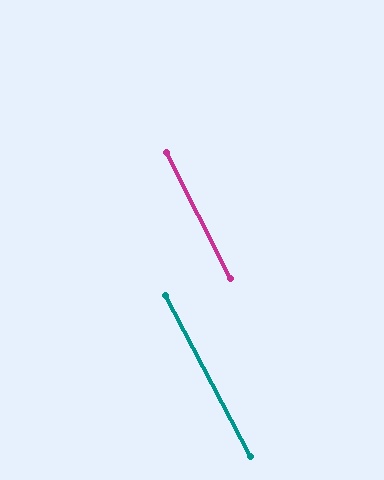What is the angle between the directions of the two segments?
Approximately 1 degree.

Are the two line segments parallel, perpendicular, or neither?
Parallel — their directions differ by only 0.9°.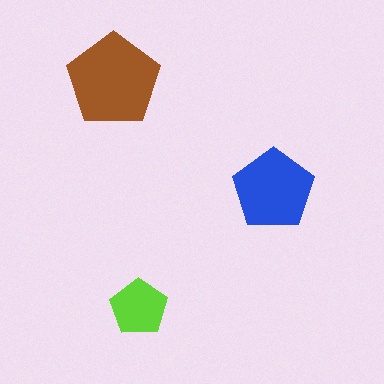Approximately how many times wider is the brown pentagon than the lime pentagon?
About 1.5 times wider.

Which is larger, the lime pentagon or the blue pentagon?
The blue one.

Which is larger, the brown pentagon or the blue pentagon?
The brown one.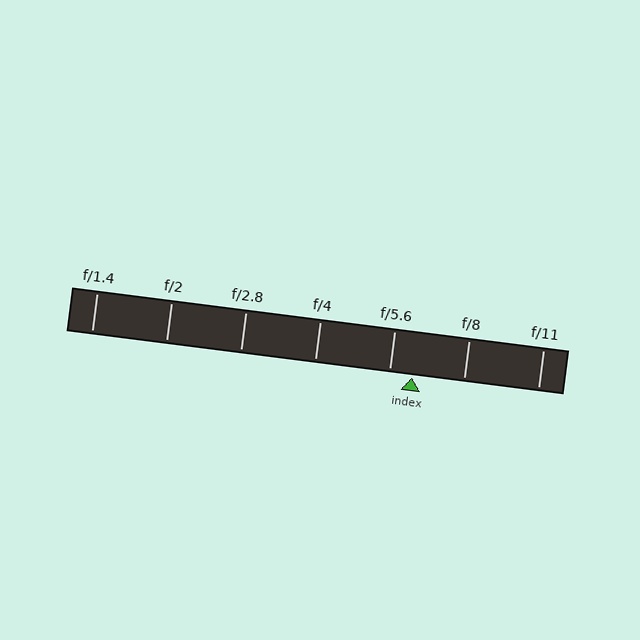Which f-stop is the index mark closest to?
The index mark is closest to f/5.6.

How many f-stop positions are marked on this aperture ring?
There are 7 f-stop positions marked.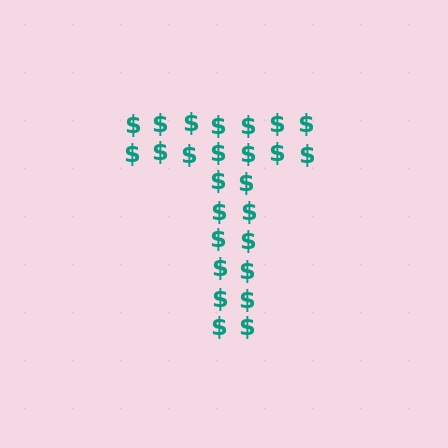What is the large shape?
The large shape is the letter T.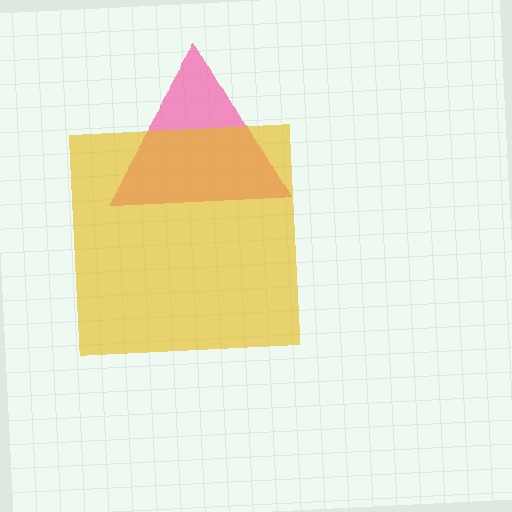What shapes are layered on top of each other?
The layered shapes are: a pink triangle, a yellow square.